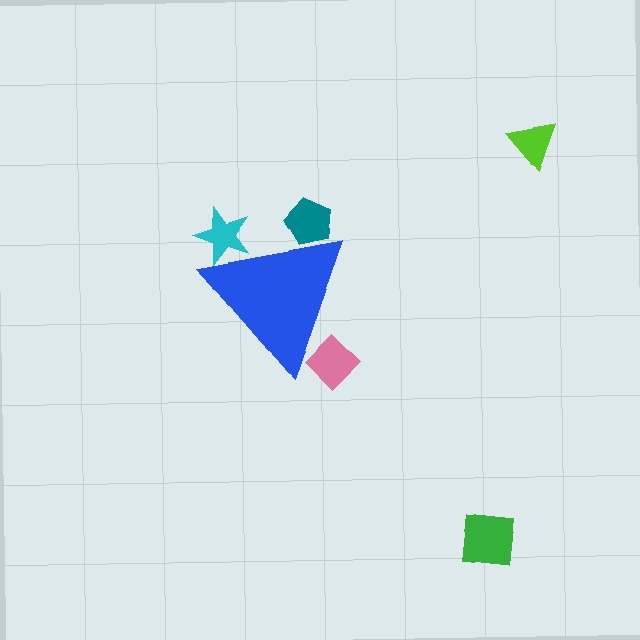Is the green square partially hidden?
No, the green square is fully visible.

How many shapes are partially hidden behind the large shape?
3 shapes are partially hidden.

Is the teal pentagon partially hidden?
Yes, the teal pentagon is partially hidden behind the blue triangle.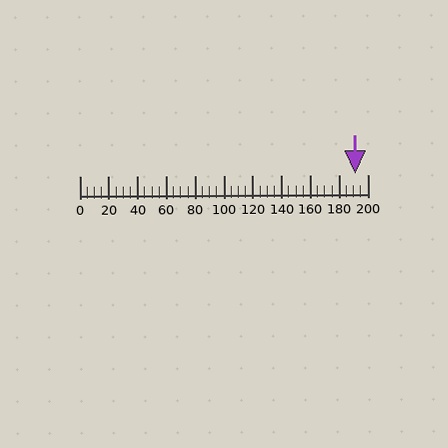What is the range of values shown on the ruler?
The ruler shows values from 0 to 200.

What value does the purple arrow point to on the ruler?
The purple arrow points to approximately 191.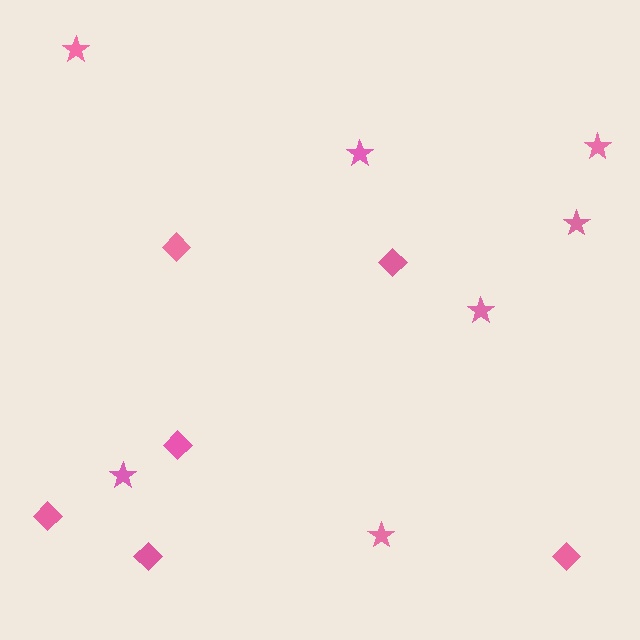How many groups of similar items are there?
There are 2 groups: one group of diamonds (6) and one group of stars (7).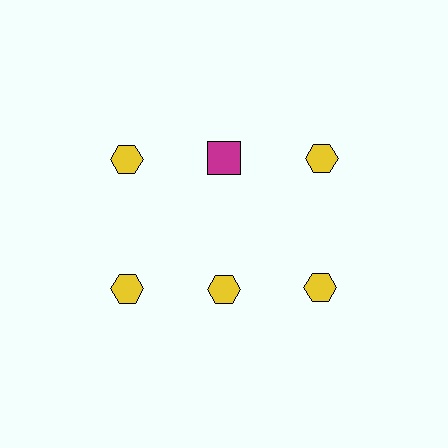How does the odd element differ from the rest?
It differs in both color (magenta instead of yellow) and shape (square instead of hexagon).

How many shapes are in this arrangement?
There are 6 shapes arranged in a grid pattern.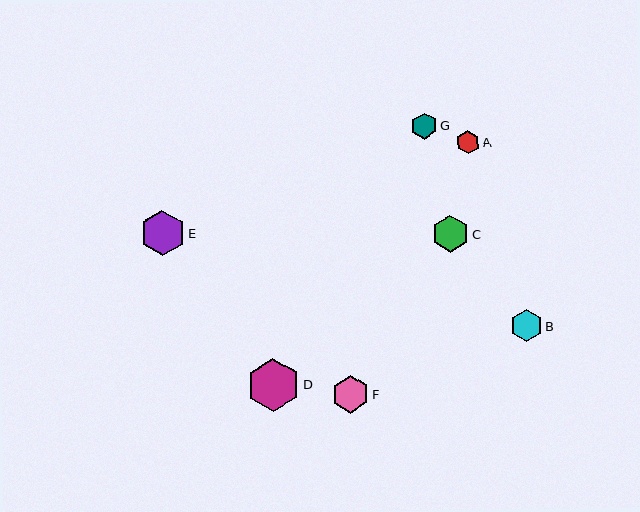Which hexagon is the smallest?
Hexagon A is the smallest with a size of approximately 23 pixels.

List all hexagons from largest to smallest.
From largest to smallest: D, E, F, C, B, G, A.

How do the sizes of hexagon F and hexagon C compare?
Hexagon F and hexagon C are approximately the same size.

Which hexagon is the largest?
Hexagon D is the largest with a size of approximately 52 pixels.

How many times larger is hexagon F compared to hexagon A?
Hexagon F is approximately 1.6 times the size of hexagon A.